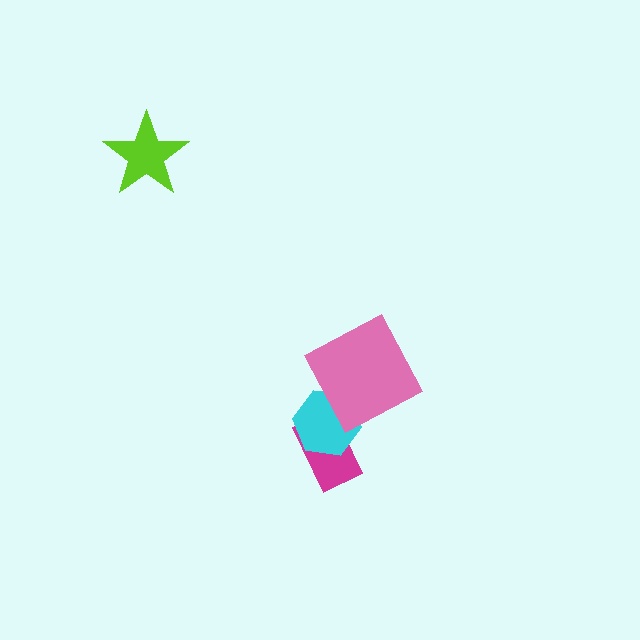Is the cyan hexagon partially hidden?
Yes, it is partially covered by another shape.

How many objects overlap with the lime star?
0 objects overlap with the lime star.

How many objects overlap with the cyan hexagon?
2 objects overlap with the cyan hexagon.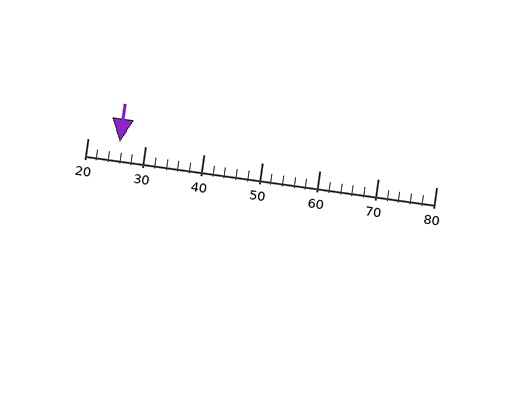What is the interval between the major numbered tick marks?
The major tick marks are spaced 10 units apart.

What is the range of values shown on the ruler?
The ruler shows values from 20 to 80.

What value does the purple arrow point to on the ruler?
The purple arrow points to approximately 26.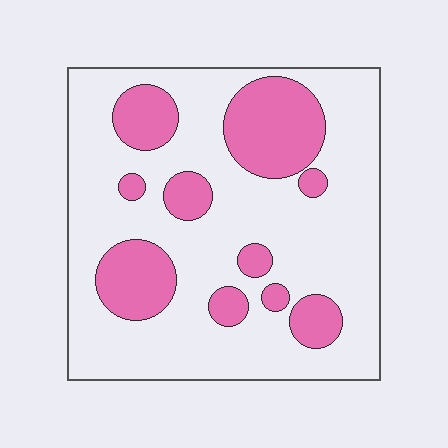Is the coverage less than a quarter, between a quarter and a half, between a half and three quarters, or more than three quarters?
Between a quarter and a half.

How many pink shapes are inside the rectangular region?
10.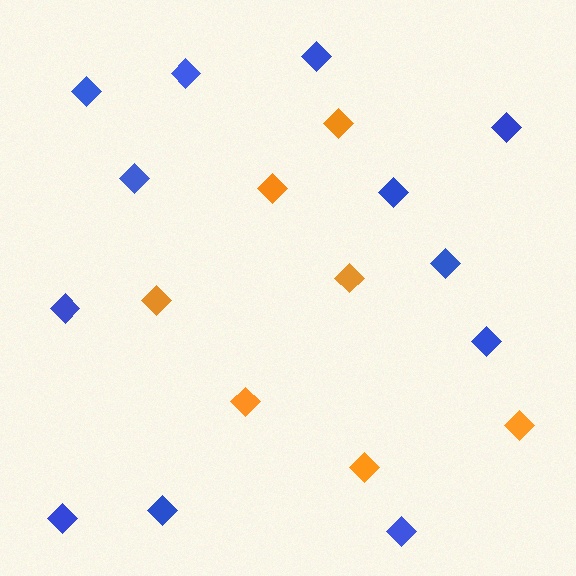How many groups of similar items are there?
There are 2 groups: one group of orange diamonds (7) and one group of blue diamonds (12).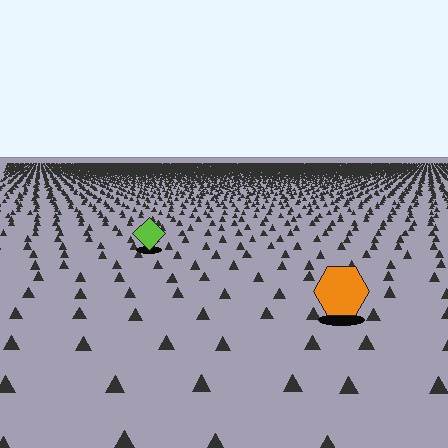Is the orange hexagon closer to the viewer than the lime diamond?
Yes. The orange hexagon is closer — you can tell from the texture gradient: the ground texture is coarser near it.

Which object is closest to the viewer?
The orange hexagon is closest. The texture marks near it are larger and more spread out.